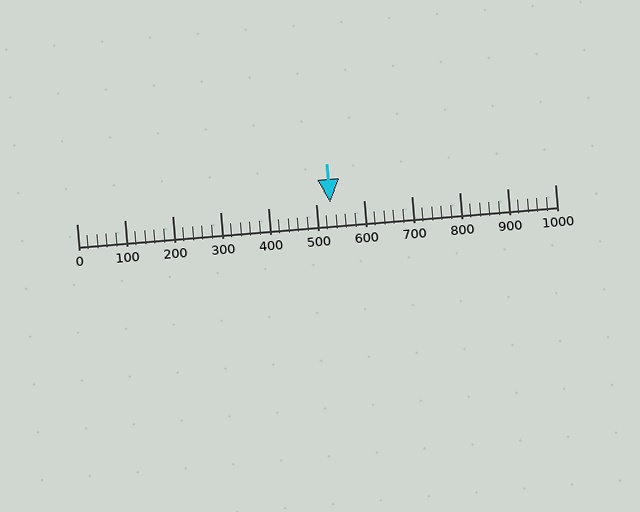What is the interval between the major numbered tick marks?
The major tick marks are spaced 100 units apart.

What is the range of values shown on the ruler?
The ruler shows values from 0 to 1000.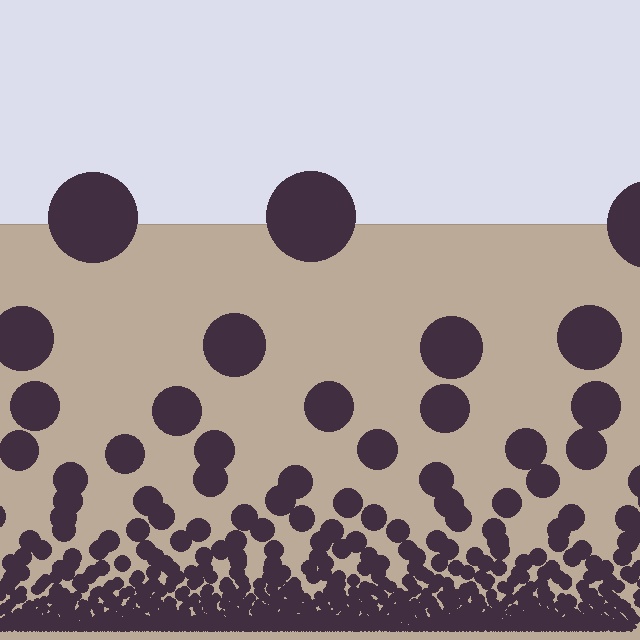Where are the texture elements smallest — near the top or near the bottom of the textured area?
Near the bottom.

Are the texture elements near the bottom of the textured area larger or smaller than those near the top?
Smaller. The gradient is inverted — elements near the bottom are smaller and denser.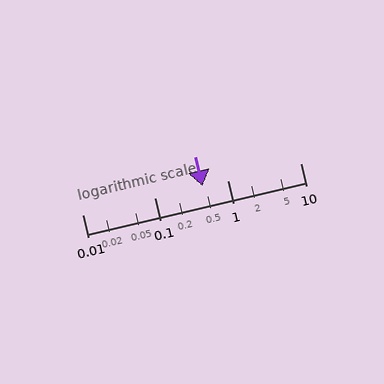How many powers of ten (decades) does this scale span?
The scale spans 3 decades, from 0.01 to 10.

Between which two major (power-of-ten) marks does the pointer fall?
The pointer is between 0.1 and 1.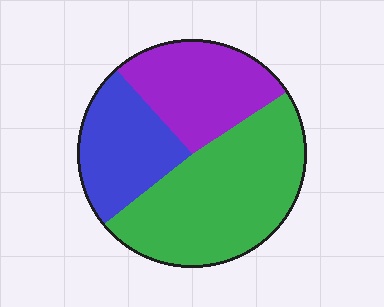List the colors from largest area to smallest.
From largest to smallest: green, purple, blue.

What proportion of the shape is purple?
Purple covers about 30% of the shape.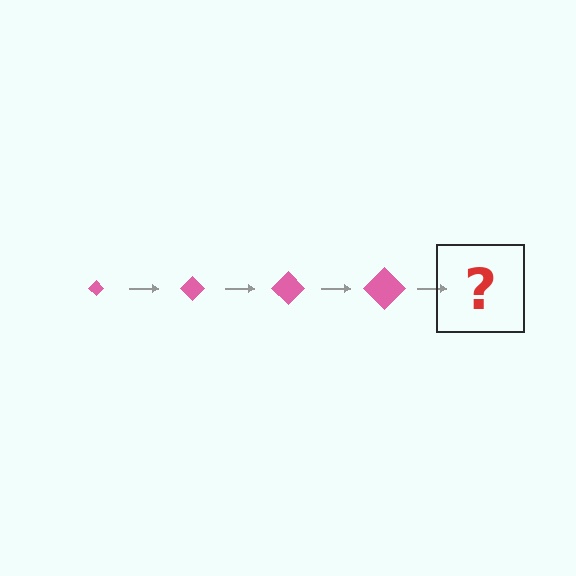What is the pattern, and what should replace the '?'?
The pattern is that the diamond gets progressively larger each step. The '?' should be a pink diamond, larger than the previous one.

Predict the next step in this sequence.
The next step is a pink diamond, larger than the previous one.